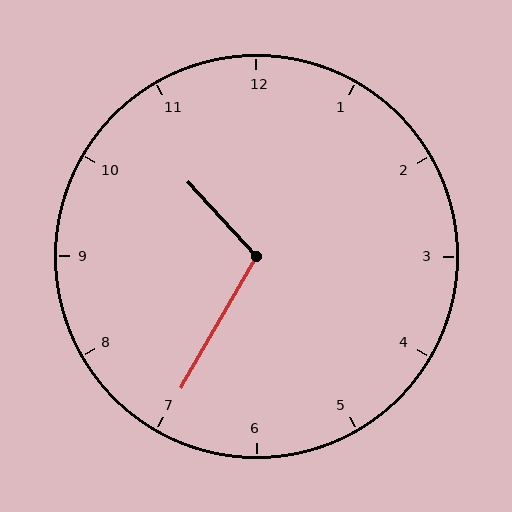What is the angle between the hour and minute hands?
Approximately 108 degrees.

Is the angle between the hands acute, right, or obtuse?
It is obtuse.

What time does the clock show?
10:35.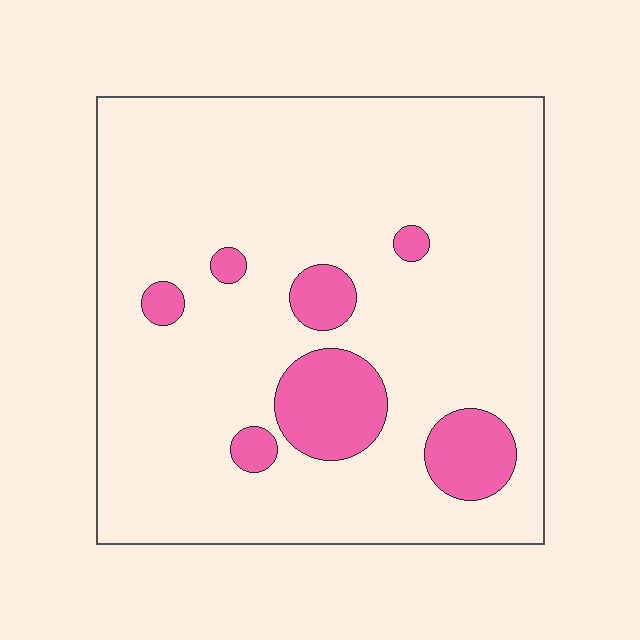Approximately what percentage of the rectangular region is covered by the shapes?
Approximately 15%.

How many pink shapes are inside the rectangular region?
7.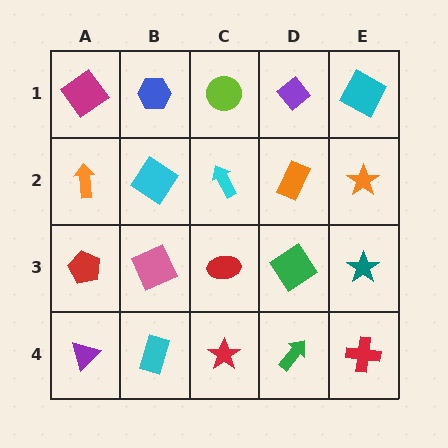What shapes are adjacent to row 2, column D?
A purple diamond (row 1, column D), a green diamond (row 3, column D), a cyan arrow (row 2, column C), an orange star (row 2, column E).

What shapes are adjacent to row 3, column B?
A cyan diamond (row 2, column B), a cyan rectangle (row 4, column B), a red pentagon (row 3, column A), a red ellipse (row 3, column C).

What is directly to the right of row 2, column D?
An orange star.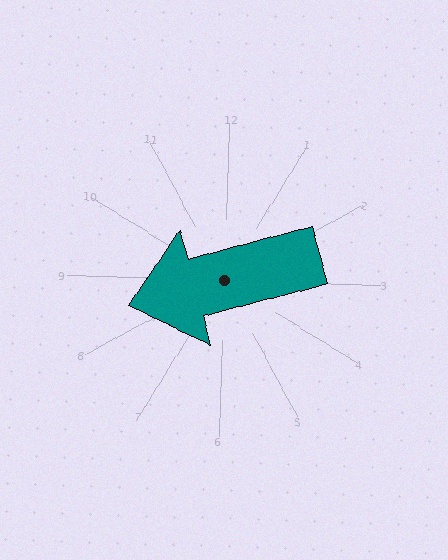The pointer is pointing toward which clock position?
Roughly 8 o'clock.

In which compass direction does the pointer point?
West.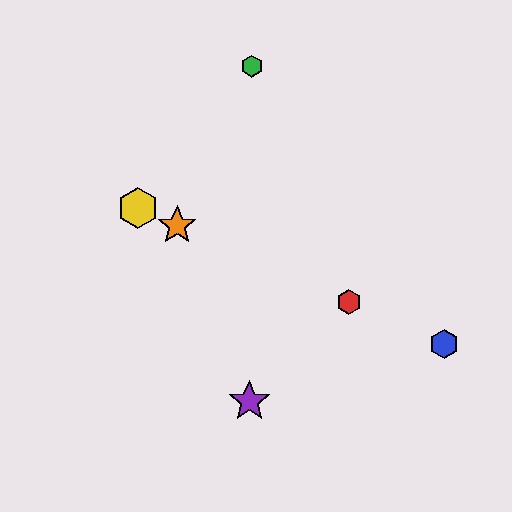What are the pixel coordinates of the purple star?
The purple star is at (249, 401).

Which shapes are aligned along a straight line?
The red hexagon, the blue hexagon, the yellow hexagon, the orange star are aligned along a straight line.